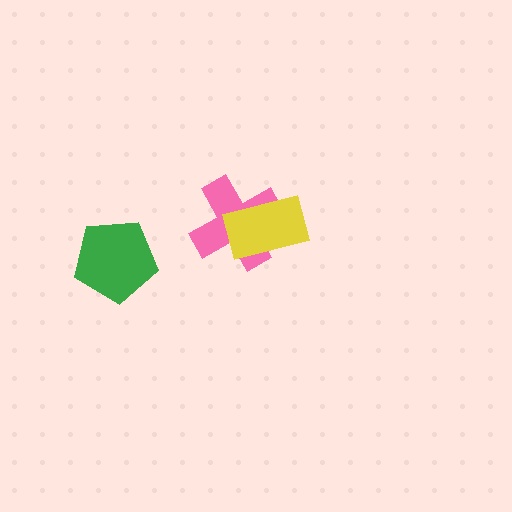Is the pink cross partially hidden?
Yes, it is partially covered by another shape.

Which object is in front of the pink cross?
The yellow rectangle is in front of the pink cross.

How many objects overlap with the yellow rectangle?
1 object overlaps with the yellow rectangle.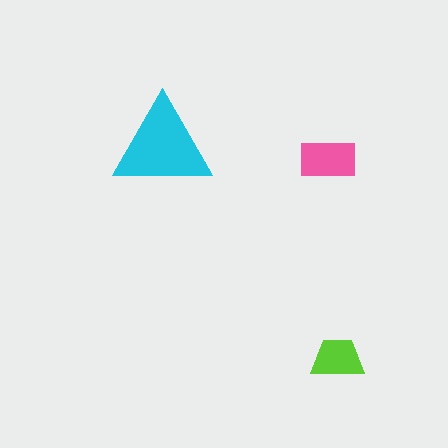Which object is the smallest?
The lime trapezoid.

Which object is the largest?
The cyan triangle.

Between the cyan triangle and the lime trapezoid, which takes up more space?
The cyan triangle.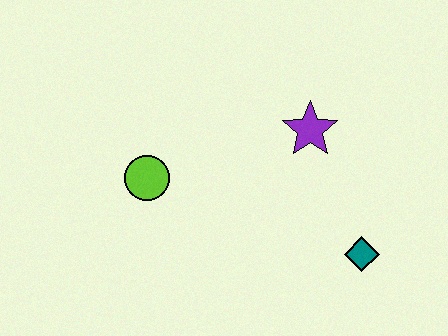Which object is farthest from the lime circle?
The teal diamond is farthest from the lime circle.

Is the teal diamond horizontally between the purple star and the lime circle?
No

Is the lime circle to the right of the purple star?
No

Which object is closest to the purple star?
The teal diamond is closest to the purple star.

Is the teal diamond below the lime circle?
Yes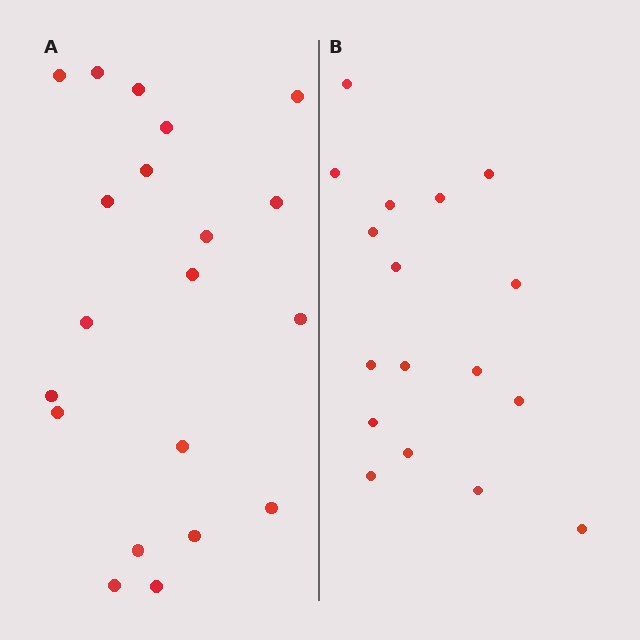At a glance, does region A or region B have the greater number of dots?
Region A (the left region) has more dots.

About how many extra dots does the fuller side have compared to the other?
Region A has just a few more — roughly 2 or 3 more dots than region B.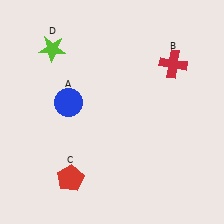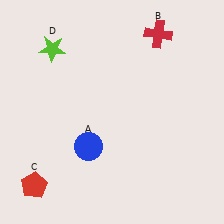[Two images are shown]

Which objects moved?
The objects that moved are: the blue circle (A), the red cross (B), the red pentagon (C).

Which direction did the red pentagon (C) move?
The red pentagon (C) moved left.